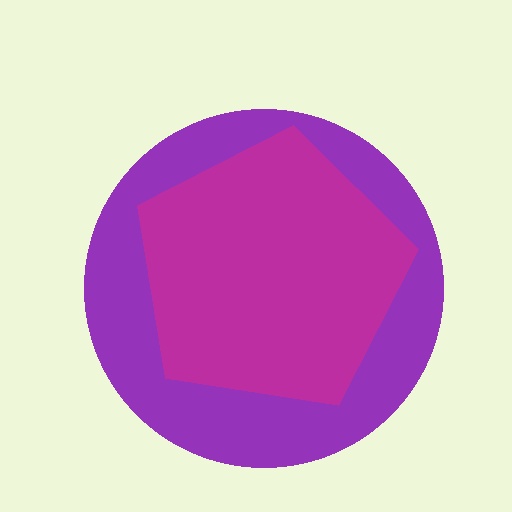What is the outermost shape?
The purple circle.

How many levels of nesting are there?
2.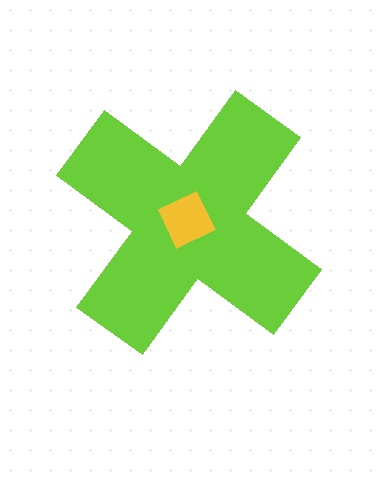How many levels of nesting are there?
2.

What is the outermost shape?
The lime cross.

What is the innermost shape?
The yellow diamond.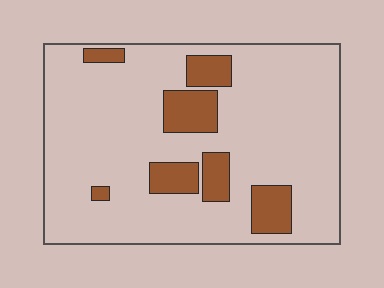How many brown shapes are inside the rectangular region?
7.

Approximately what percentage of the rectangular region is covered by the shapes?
Approximately 15%.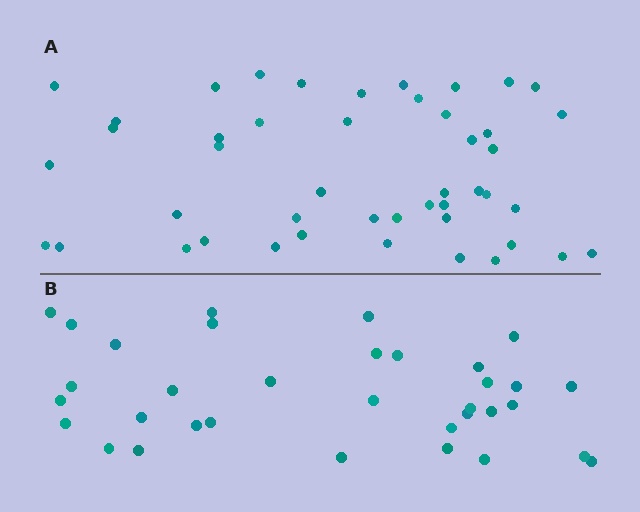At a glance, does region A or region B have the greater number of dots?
Region A (the top region) has more dots.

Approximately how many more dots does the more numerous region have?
Region A has roughly 12 or so more dots than region B.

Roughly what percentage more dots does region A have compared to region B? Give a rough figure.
About 35% more.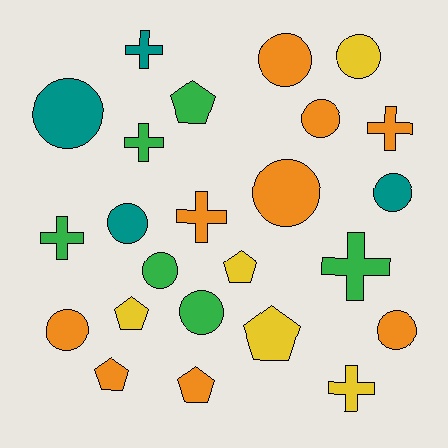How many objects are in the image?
There are 24 objects.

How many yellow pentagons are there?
There are 3 yellow pentagons.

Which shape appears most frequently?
Circle, with 11 objects.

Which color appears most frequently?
Orange, with 9 objects.